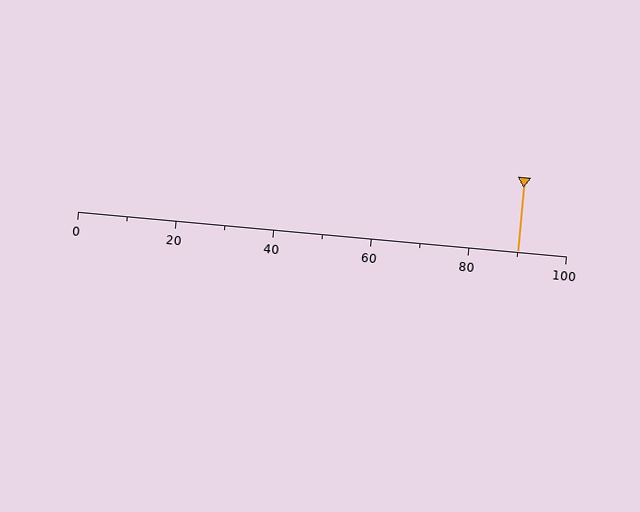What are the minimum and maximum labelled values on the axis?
The axis runs from 0 to 100.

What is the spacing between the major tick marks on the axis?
The major ticks are spaced 20 apart.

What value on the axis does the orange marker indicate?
The marker indicates approximately 90.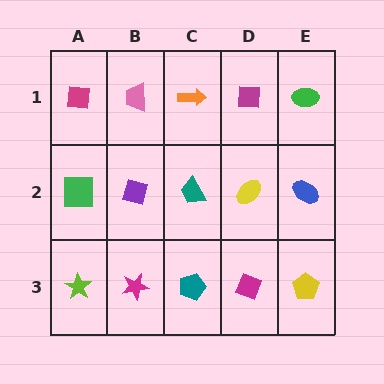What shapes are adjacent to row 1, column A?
A green square (row 2, column A), a pink trapezoid (row 1, column B).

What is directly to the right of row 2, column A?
A purple diamond.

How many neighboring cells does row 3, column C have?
3.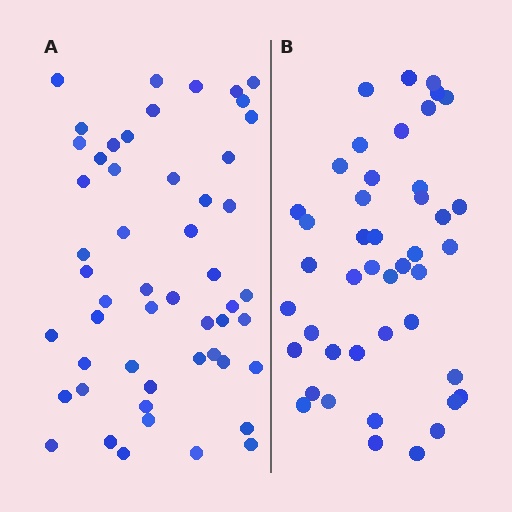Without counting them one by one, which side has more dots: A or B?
Region A (the left region) has more dots.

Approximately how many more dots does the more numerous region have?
Region A has roughly 8 or so more dots than region B.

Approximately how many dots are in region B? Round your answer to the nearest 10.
About 40 dots. (The exact count is 44, which rounds to 40.)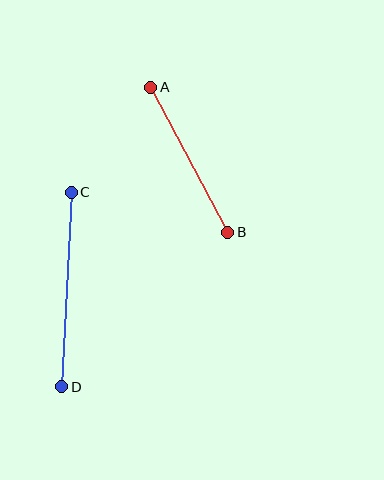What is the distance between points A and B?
The distance is approximately 164 pixels.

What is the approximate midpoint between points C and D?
The midpoint is at approximately (67, 290) pixels.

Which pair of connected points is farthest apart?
Points C and D are farthest apart.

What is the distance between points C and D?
The distance is approximately 195 pixels.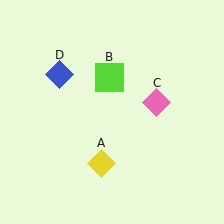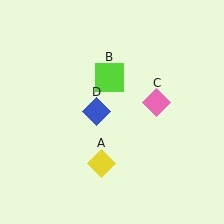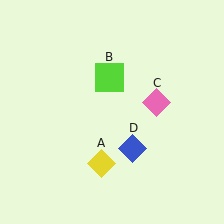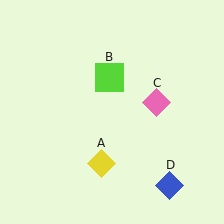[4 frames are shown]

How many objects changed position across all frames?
1 object changed position: blue diamond (object D).